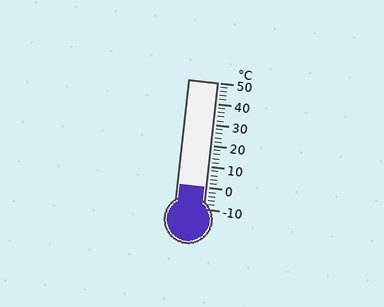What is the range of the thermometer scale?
The thermometer scale ranges from -10°C to 50°C.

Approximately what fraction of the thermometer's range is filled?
The thermometer is filled to approximately 15% of its range.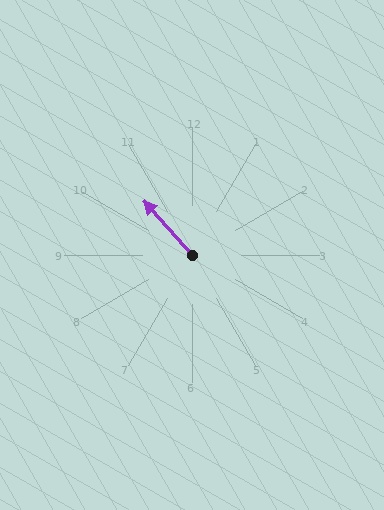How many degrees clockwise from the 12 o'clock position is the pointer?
Approximately 318 degrees.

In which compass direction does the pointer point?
Northwest.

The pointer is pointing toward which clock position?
Roughly 11 o'clock.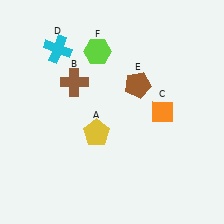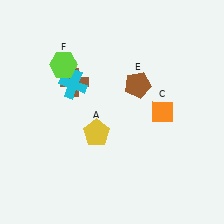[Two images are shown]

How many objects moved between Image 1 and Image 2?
2 objects moved between the two images.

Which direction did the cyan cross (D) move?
The cyan cross (D) moved down.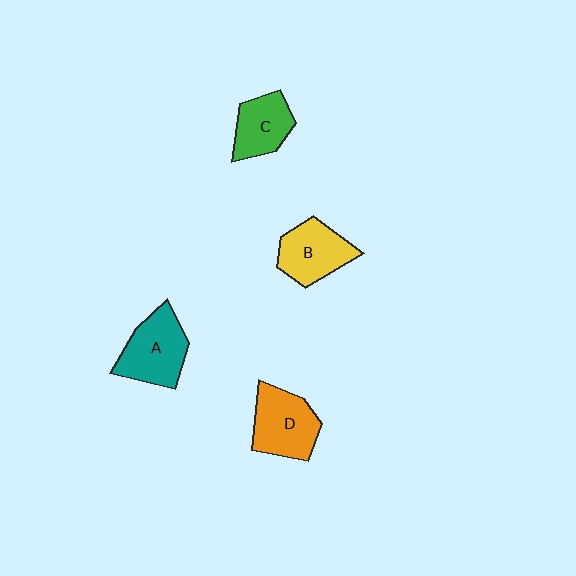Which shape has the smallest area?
Shape C (green).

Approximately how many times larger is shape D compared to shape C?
Approximately 1.3 times.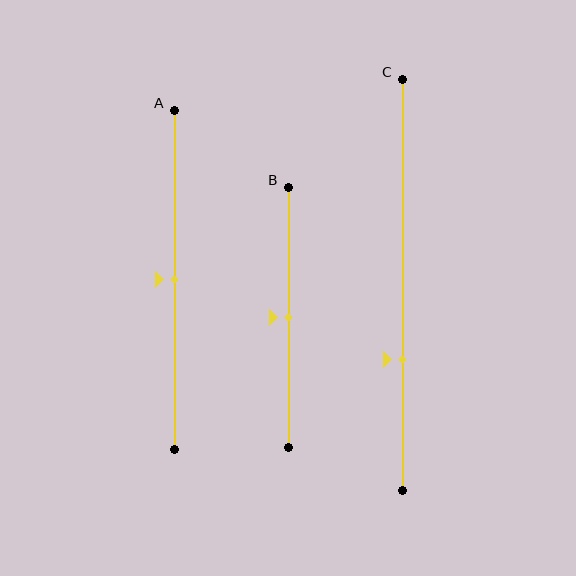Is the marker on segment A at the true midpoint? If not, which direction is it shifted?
Yes, the marker on segment A is at the true midpoint.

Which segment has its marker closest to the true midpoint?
Segment A has its marker closest to the true midpoint.